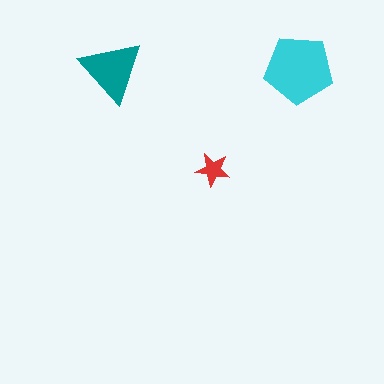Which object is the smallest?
The red star.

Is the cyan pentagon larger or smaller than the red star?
Larger.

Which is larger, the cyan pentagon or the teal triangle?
The cyan pentagon.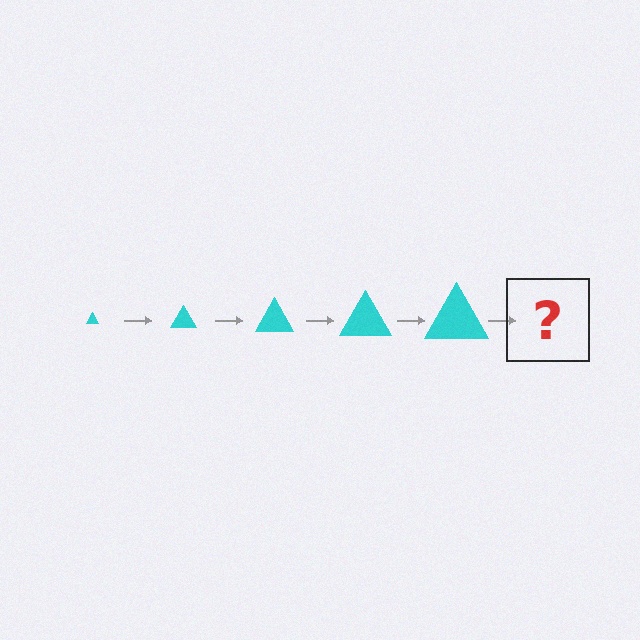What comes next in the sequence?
The next element should be a cyan triangle, larger than the previous one.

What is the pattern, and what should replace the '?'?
The pattern is that the triangle gets progressively larger each step. The '?' should be a cyan triangle, larger than the previous one.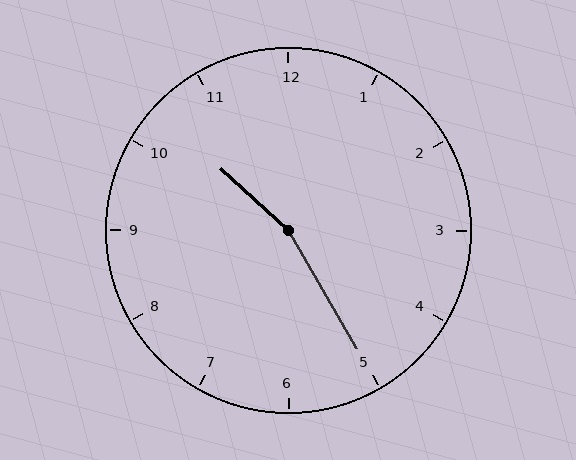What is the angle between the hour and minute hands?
Approximately 162 degrees.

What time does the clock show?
10:25.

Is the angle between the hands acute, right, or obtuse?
It is obtuse.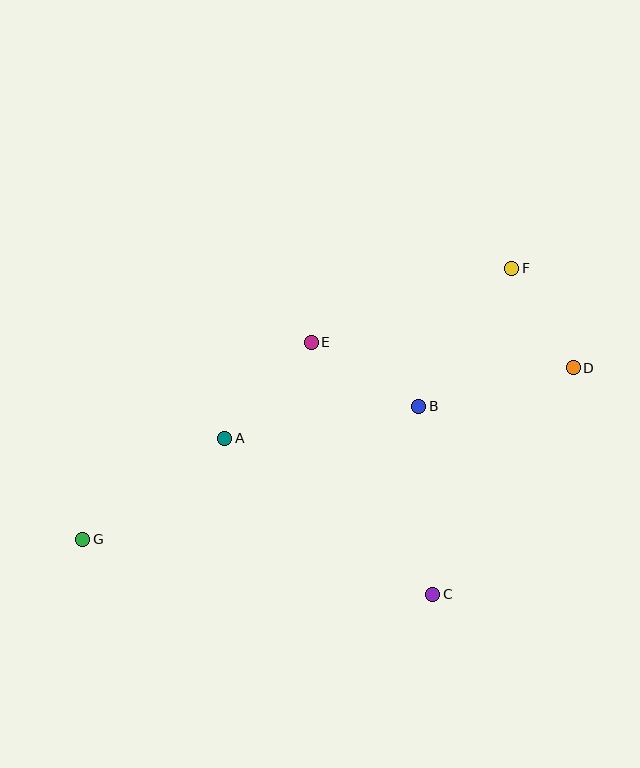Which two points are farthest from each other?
Points D and G are farthest from each other.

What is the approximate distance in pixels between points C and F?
The distance between C and F is approximately 335 pixels.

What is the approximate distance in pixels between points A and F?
The distance between A and F is approximately 333 pixels.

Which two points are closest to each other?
Points D and F are closest to each other.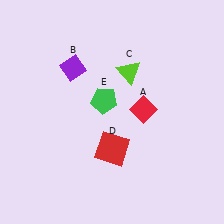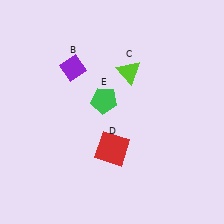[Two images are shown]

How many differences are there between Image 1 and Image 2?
There is 1 difference between the two images.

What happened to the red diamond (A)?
The red diamond (A) was removed in Image 2. It was in the top-right area of Image 1.